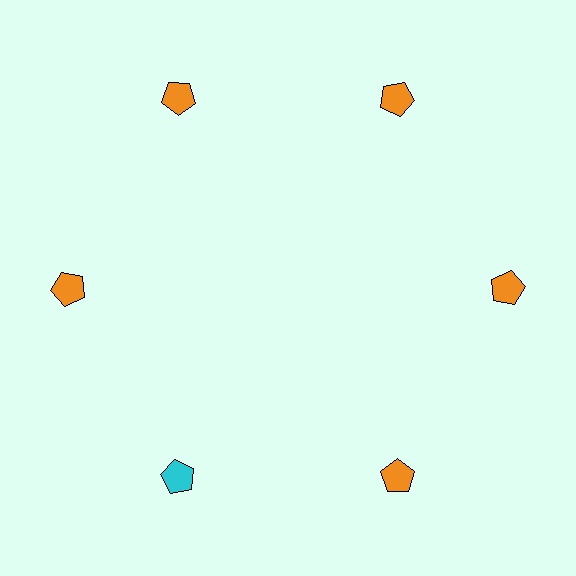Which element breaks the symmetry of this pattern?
The cyan pentagon at roughly the 7 o'clock position breaks the symmetry. All other shapes are orange pentagons.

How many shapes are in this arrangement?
There are 6 shapes arranged in a ring pattern.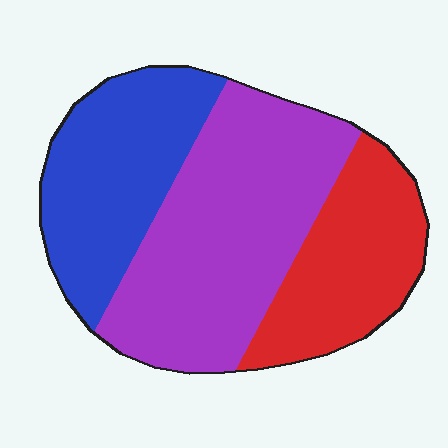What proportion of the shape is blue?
Blue covers 29% of the shape.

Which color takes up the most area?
Purple, at roughly 45%.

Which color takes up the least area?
Red, at roughly 25%.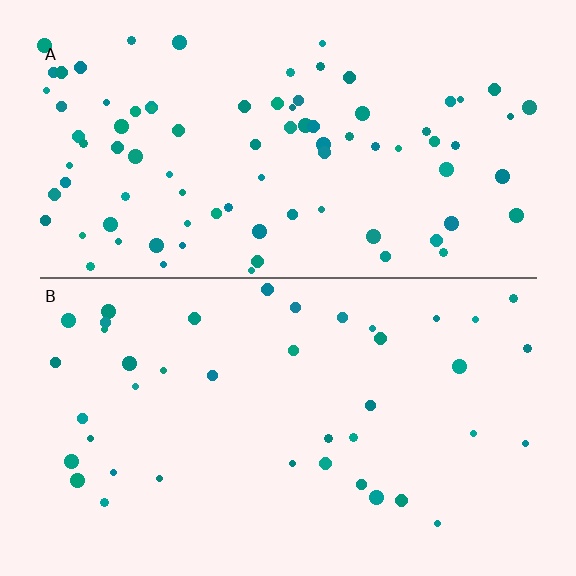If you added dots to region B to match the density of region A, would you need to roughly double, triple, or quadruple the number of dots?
Approximately double.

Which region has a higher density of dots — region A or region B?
A (the top).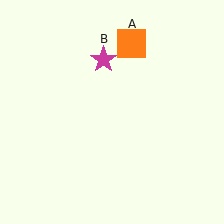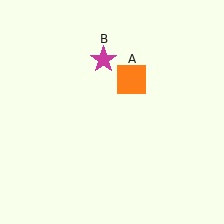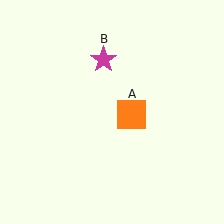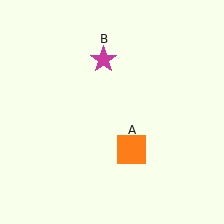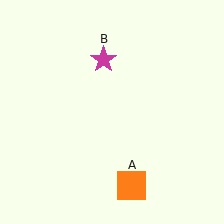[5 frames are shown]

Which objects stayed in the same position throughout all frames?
Magenta star (object B) remained stationary.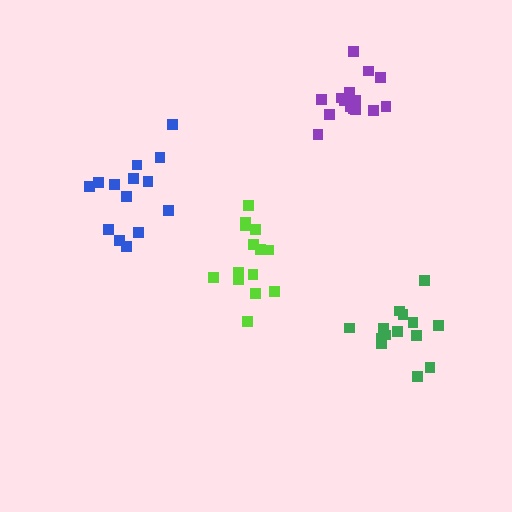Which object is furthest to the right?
The green cluster is rightmost.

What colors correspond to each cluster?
The clusters are colored: purple, lime, blue, green.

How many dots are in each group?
Group 1: 16 dots, Group 2: 14 dots, Group 3: 14 dots, Group 4: 14 dots (58 total).